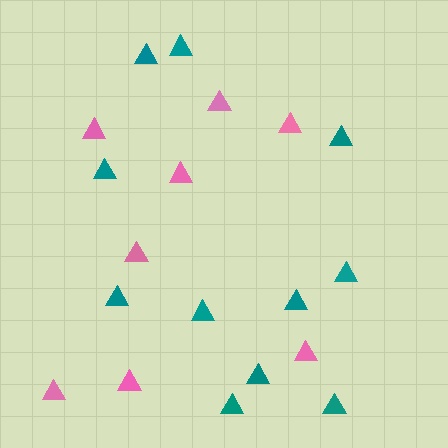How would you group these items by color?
There are 2 groups: one group of teal triangles (11) and one group of pink triangles (8).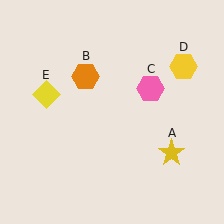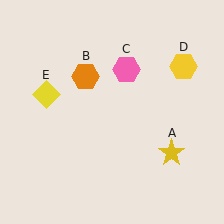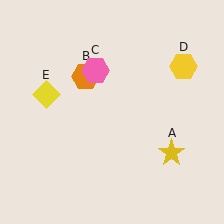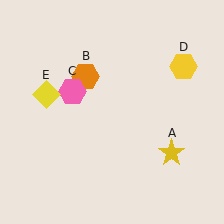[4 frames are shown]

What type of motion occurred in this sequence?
The pink hexagon (object C) rotated counterclockwise around the center of the scene.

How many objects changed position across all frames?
1 object changed position: pink hexagon (object C).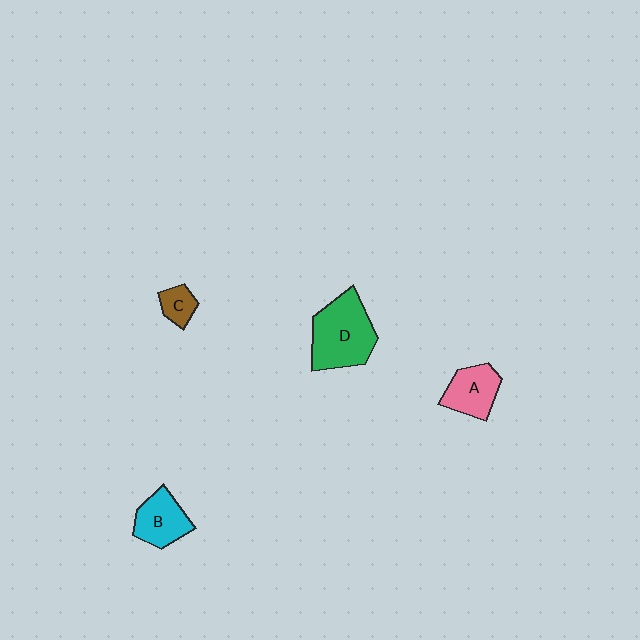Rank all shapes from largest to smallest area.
From largest to smallest: D (green), B (cyan), A (pink), C (brown).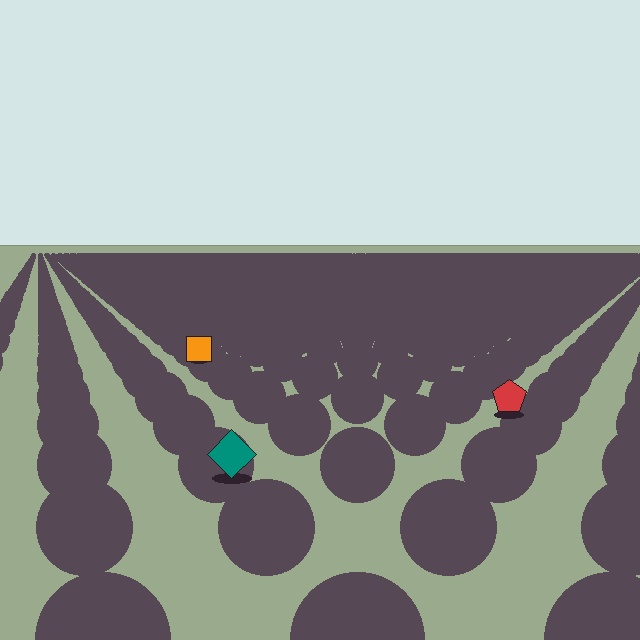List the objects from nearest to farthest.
From nearest to farthest: the teal diamond, the red pentagon, the orange square.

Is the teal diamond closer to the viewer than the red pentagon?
Yes. The teal diamond is closer — you can tell from the texture gradient: the ground texture is coarser near it.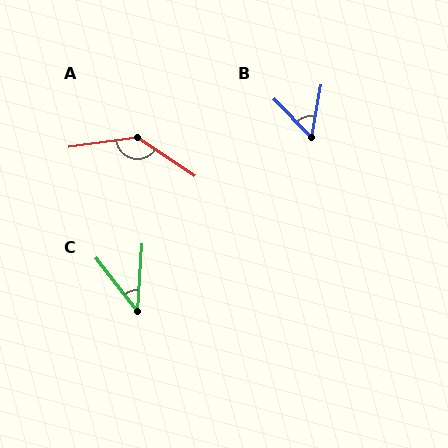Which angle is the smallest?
C, at approximately 41 degrees.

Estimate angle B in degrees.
Approximately 55 degrees.